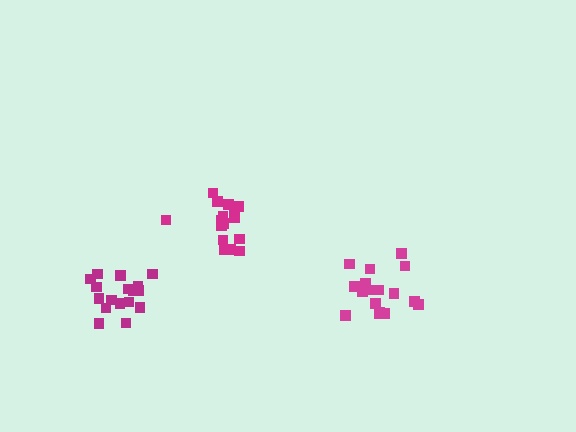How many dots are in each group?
Group 1: 17 dots, Group 2: 16 dots, Group 3: 17 dots (50 total).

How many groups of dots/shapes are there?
There are 3 groups.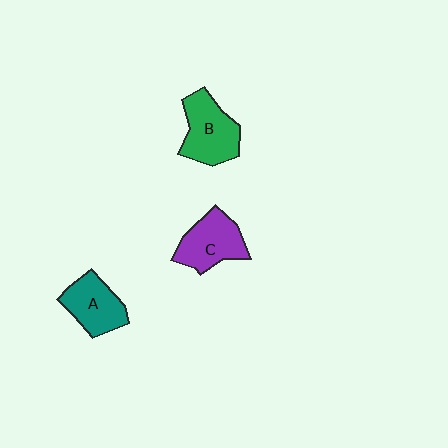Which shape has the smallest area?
Shape A (teal).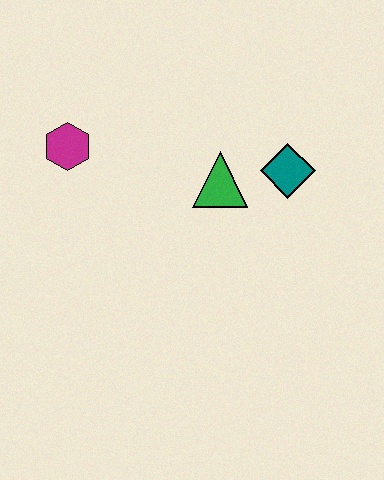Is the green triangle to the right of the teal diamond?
No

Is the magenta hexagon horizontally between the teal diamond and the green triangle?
No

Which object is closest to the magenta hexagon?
The green triangle is closest to the magenta hexagon.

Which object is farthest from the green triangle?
The magenta hexagon is farthest from the green triangle.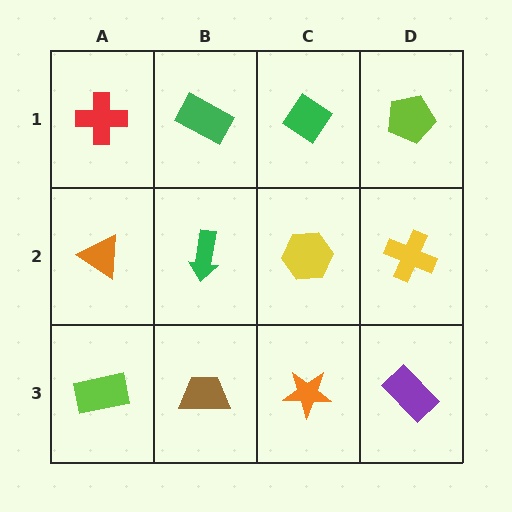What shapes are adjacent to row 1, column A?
An orange triangle (row 2, column A), a green rectangle (row 1, column B).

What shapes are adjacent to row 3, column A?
An orange triangle (row 2, column A), a brown trapezoid (row 3, column B).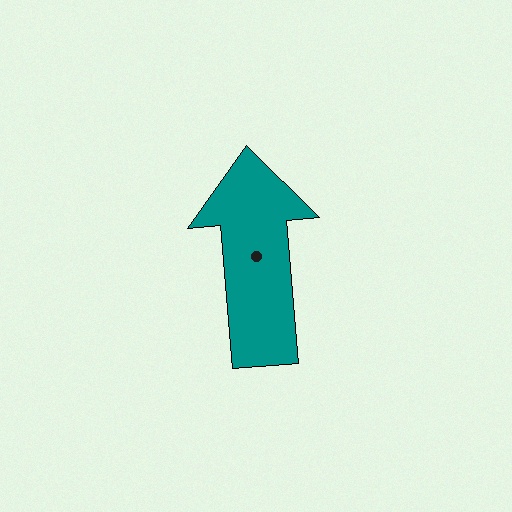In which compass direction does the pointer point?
North.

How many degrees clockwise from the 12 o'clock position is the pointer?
Approximately 355 degrees.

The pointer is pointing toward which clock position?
Roughly 12 o'clock.